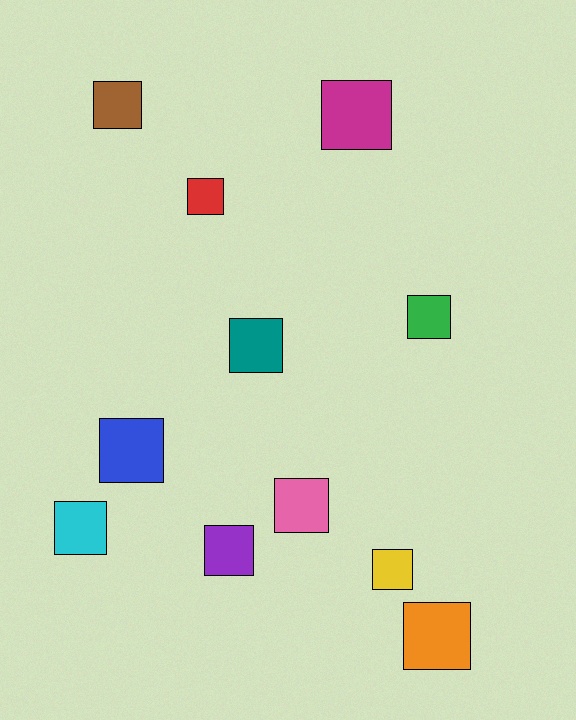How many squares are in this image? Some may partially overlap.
There are 11 squares.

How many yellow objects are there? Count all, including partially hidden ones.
There is 1 yellow object.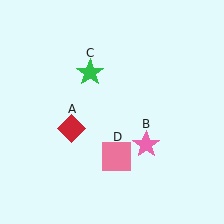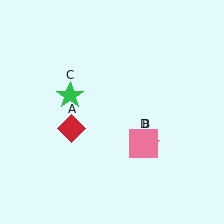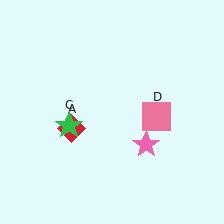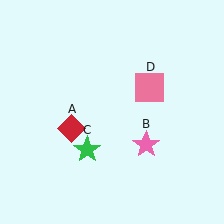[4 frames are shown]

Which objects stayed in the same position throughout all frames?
Red diamond (object A) and pink star (object B) remained stationary.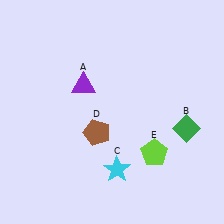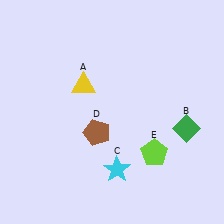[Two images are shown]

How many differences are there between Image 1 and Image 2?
There is 1 difference between the two images.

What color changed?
The triangle (A) changed from purple in Image 1 to yellow in Image 2.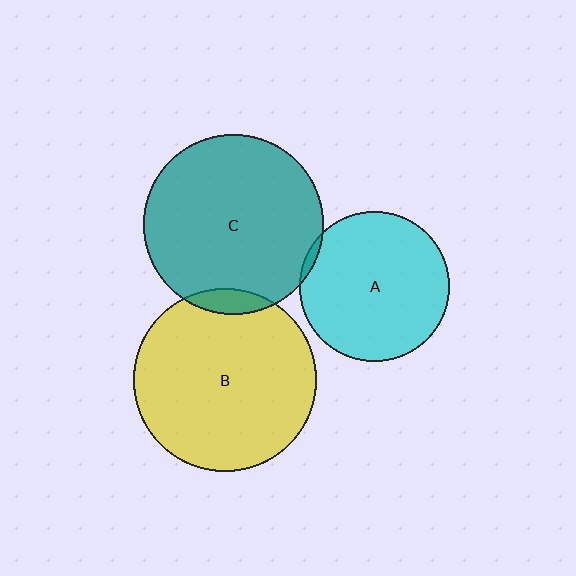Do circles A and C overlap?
Yes.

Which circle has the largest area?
Circle B (yellow).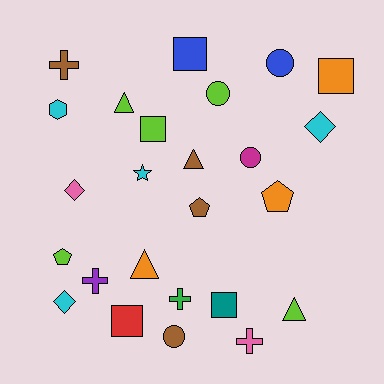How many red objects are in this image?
There is 1 red object.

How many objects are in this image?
There are 25 objects.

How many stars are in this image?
There is 1 star.